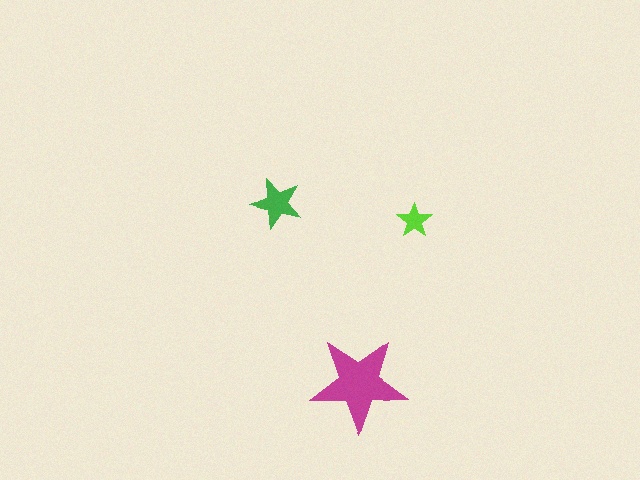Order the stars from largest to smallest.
the magenta one, the green one, the lime one.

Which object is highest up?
The green star is topmost.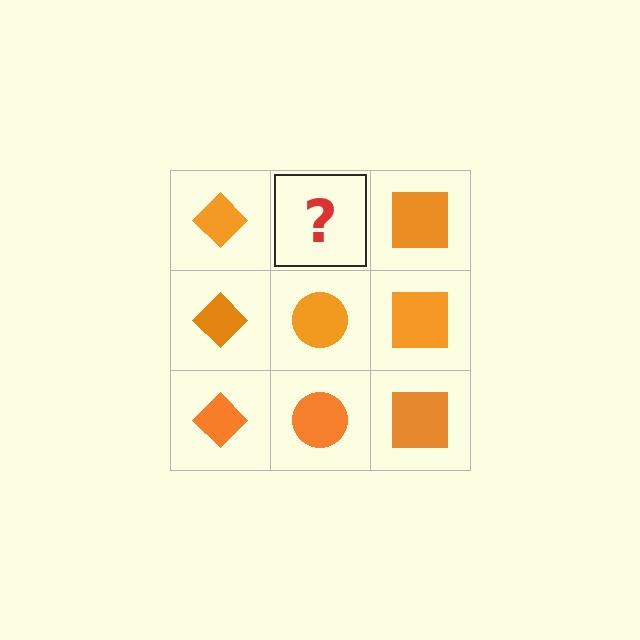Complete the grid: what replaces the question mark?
The question mark should be replaced with an orange circle.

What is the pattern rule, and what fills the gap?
The rule is that each column has a consistent shape. The gap should be filled with an orange circle.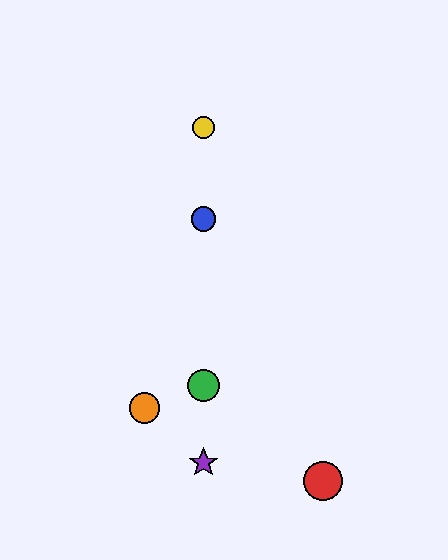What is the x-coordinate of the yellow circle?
The yellow circle is at x≈203.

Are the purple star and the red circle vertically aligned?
No, the purple star is at x≈203 and the red circle is at x≈323.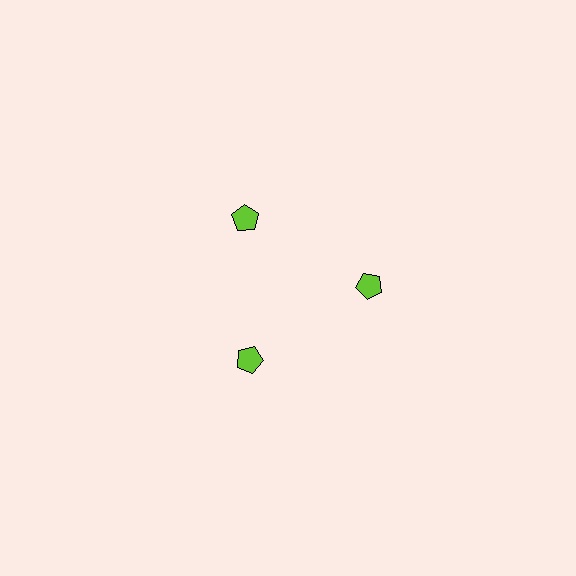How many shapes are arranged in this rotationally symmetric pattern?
There are 3 shapes, arranged in 3 groups of 1.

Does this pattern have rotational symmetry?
Yes, this pattern has 3-fold rotational symmetry. It looks the same after rotating 120 degrees around the center.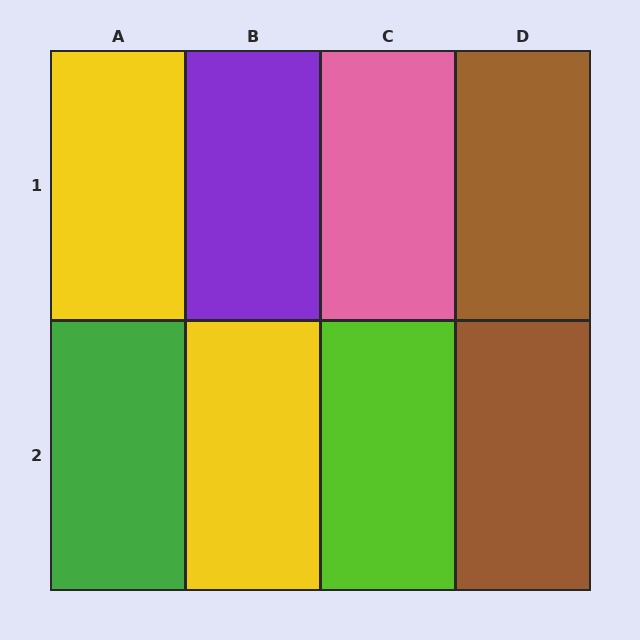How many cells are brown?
2 cells are brown.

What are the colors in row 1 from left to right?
Yellow, purple, pink, brown.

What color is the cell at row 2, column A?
Green.